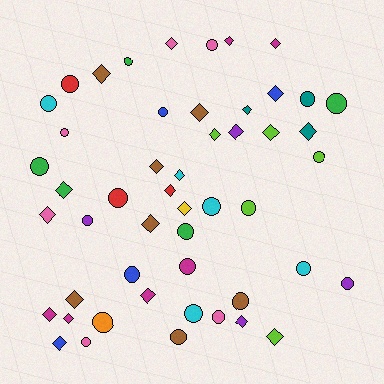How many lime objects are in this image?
There are 5 lime objects.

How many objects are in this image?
There are 50 objects.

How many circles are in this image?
There are 25 circles.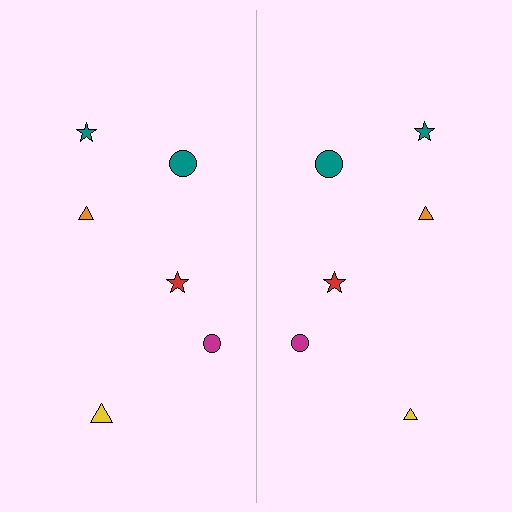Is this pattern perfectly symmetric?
No, the pattern is not perfectly symmetric. The yellow triangle on the right side has a different size than its mirror counterpart.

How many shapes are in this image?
There are 12 shapes in this image.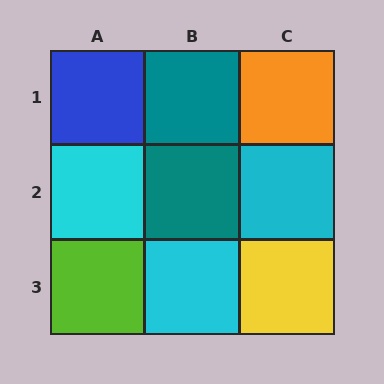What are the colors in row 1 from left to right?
Blue, teal, orange.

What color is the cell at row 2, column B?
Teal.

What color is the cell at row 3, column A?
Lime.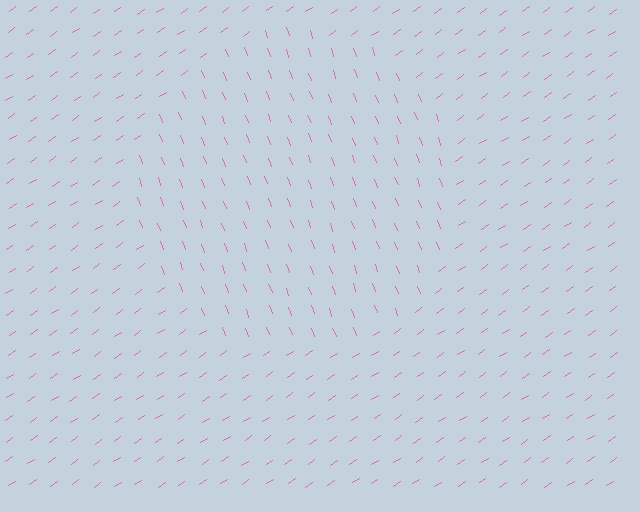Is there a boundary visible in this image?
Yes, there is a texture boundary formed by a change in line orientation.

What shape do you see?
I see a circle.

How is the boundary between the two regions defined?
The boundary is defined purely by a change in line orientation (approximately 76 degrees difference). All lines are the same color and thickness.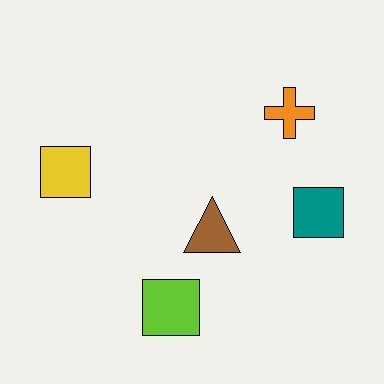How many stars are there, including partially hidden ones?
There are no stars.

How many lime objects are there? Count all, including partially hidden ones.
There is 1 lime object.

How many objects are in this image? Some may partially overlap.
There are 5 objects.